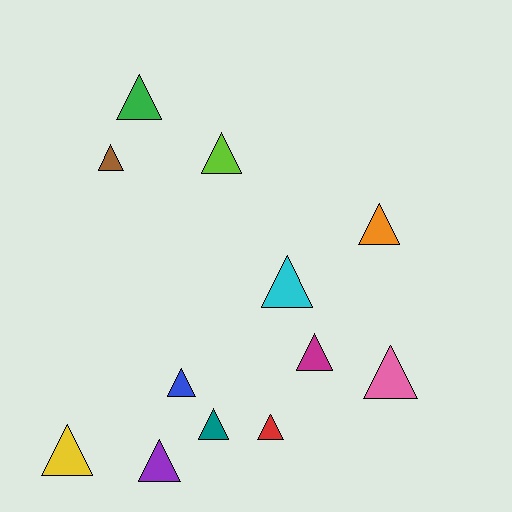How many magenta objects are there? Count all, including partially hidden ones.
There is 1 magenta object.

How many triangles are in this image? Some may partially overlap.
There are 12 triangles.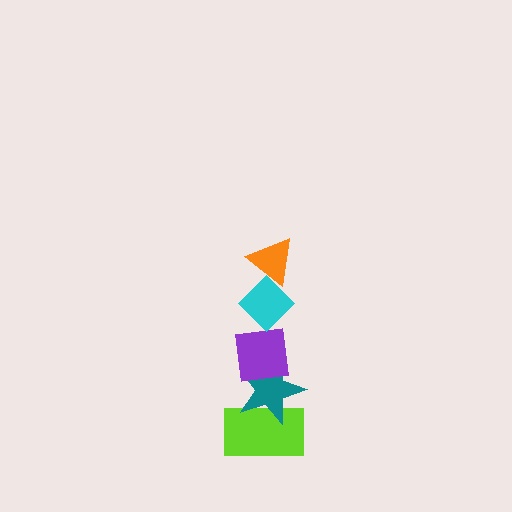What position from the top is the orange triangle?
The orange triangle is 1st from the top.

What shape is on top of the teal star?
The purple square is on top of the teal star.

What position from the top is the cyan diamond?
The cyan diamond is 2nd from the top.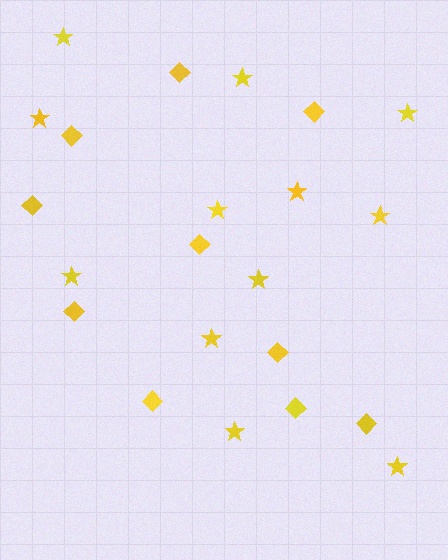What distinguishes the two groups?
There are 2 groups: one group of stars (12) and one group of diamonds (10).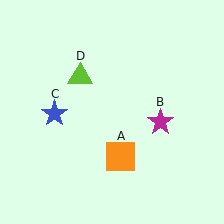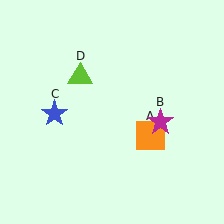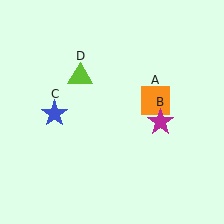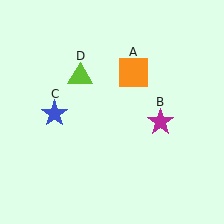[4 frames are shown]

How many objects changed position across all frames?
1 object changed position: orange square (object A).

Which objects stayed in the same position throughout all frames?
Magenta star (object B) and blue star (object C) and lime triangle (object D) remained stationary.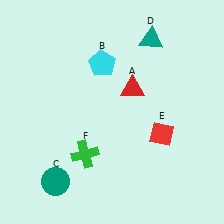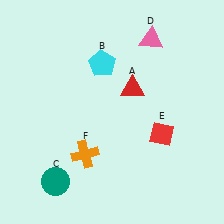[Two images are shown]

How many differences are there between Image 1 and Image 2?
There are 2 differences between the two images.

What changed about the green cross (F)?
In Image 1, F is green. In Image 2, it changed to orange.